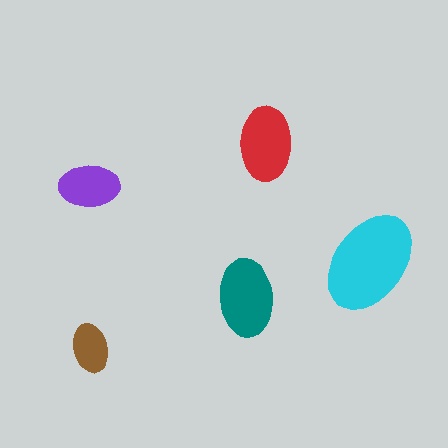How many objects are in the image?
There are 5 objects in the image.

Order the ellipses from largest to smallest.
the cyan one, the teal one, the red one, the purple one, the brown one.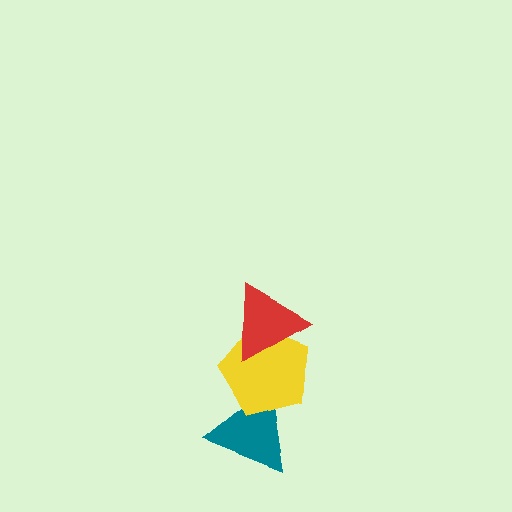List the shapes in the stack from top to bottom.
From top to bottom: the red triangle, the yellow pentagon, the teal triangle.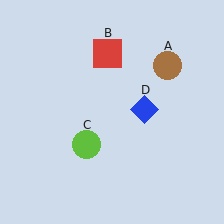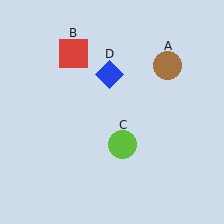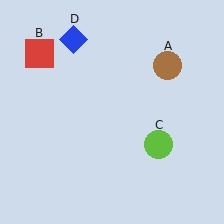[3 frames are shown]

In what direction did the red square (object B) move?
The red square (object B) moved left.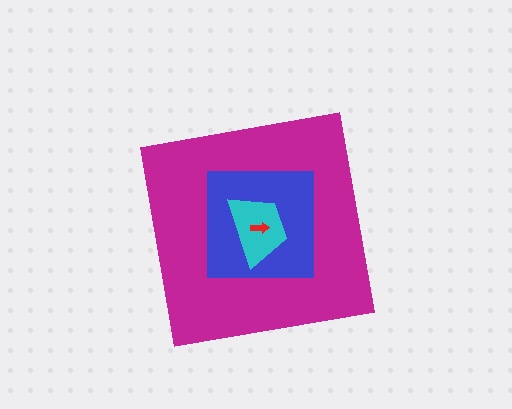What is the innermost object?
The red arrow.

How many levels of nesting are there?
4.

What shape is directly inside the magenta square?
The blue square.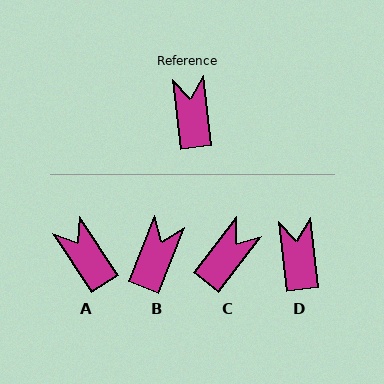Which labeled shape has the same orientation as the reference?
D.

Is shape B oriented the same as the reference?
No, it is off by about 28 degrees.